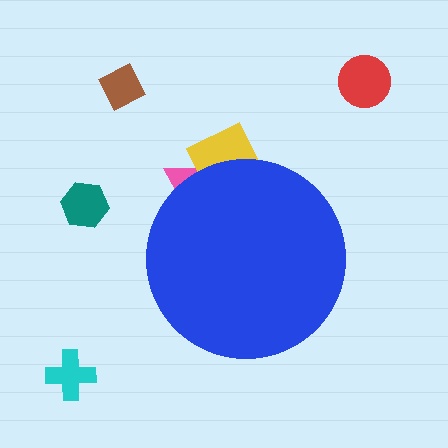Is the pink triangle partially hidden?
Yes, the pink triangle is partially hidden behind the blue circle.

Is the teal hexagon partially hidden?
No, the teal hexagon is fully visible.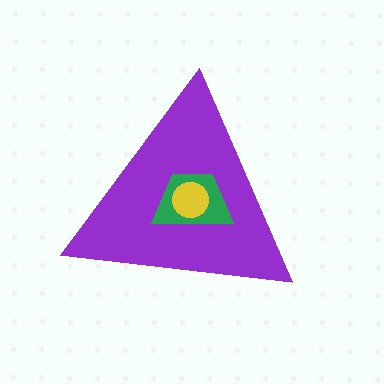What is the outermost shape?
The purple triangle.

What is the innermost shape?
The yellow circle.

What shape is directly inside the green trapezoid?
The yellow circle.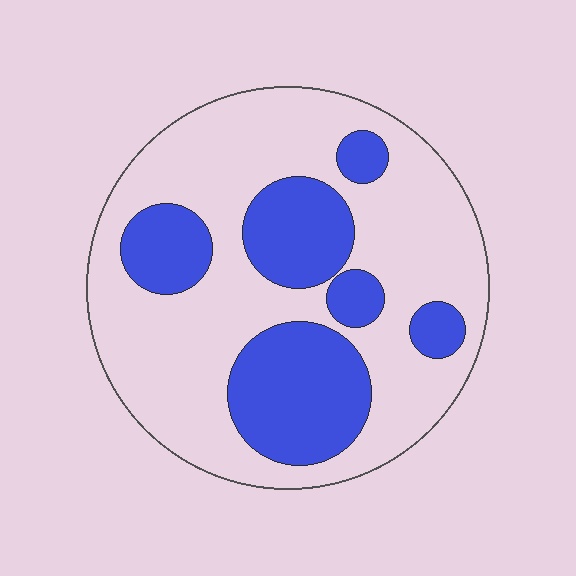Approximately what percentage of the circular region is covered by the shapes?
Approximately 30%.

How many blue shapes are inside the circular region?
6.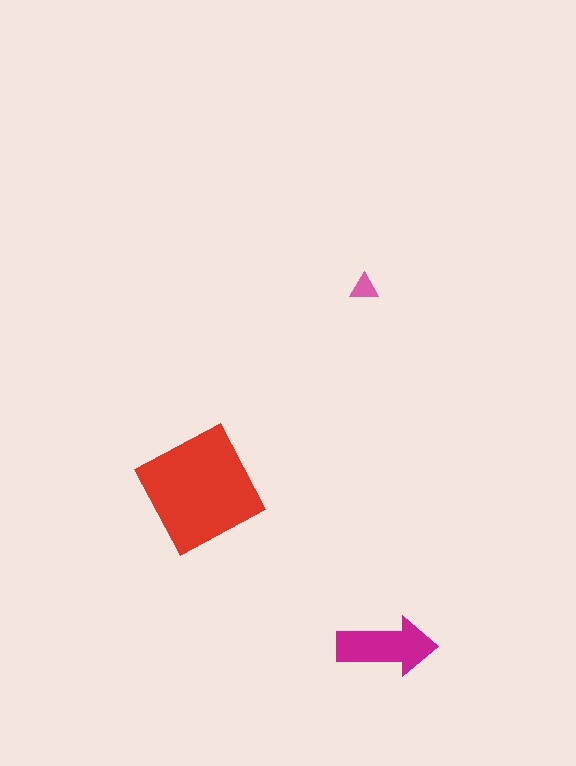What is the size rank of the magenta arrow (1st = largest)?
2nd.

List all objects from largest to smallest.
The red square, the magenta arrow, the pink triangle.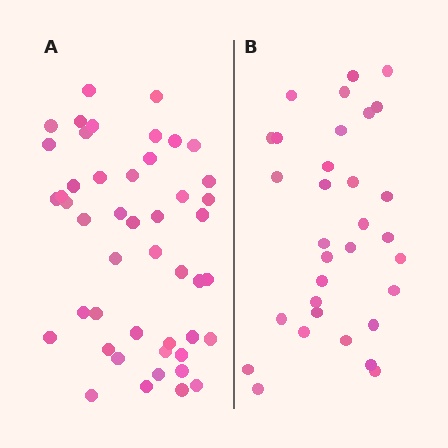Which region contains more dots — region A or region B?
Region A (the left region) has more dots.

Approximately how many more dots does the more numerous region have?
Region A has approximately 15 more dots than region B.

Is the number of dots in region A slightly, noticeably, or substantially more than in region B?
Region A has substantially more. The ratio is roughly 1.5 to 1.